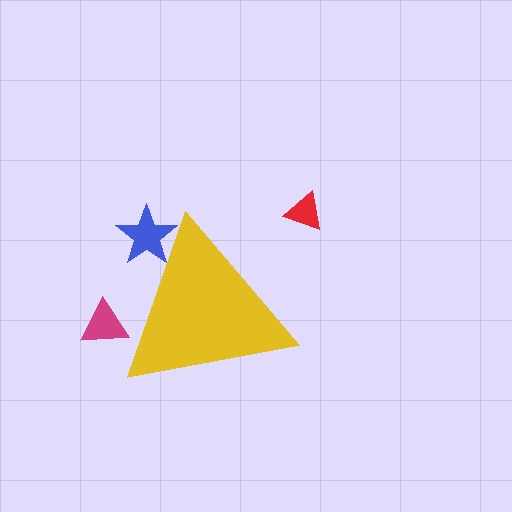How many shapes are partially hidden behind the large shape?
2 shapes are partially hidden.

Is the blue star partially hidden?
Yes, the blue star is partially hidden behind the yellow triangle.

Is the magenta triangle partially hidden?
Yes, the magenta triangle is partially hidden behind the yellow triangle.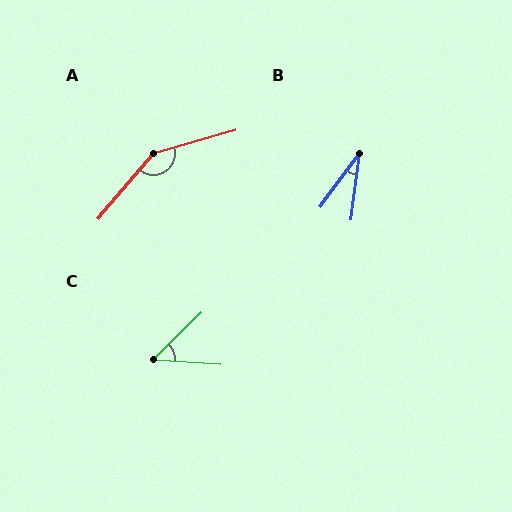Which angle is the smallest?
B, at approximately 29 degrees.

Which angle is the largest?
A, at approximately 146 degrees.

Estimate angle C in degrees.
Approximately 49 degrees.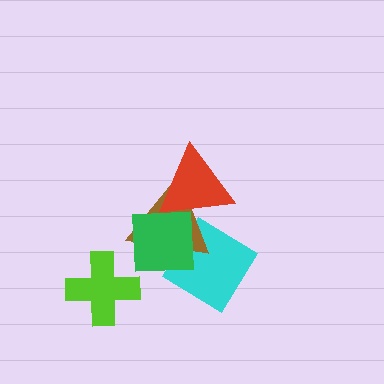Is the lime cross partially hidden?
No, no other shape covers it.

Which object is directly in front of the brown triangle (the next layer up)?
The red triangle is directly in front of the brown triangle.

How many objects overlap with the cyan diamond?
3 objects overlap with the cyan diamond.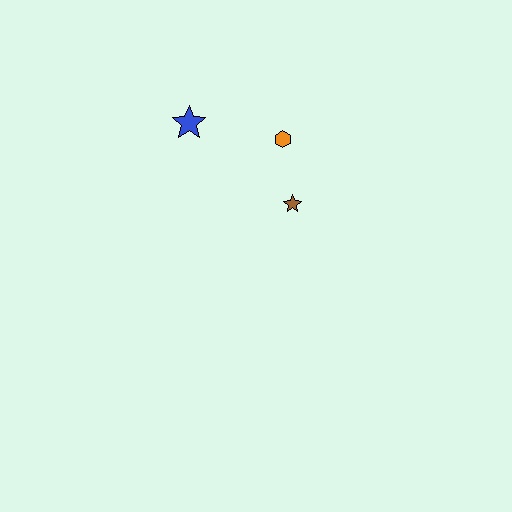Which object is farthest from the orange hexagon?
The blue star is farthest from the orange hexagon.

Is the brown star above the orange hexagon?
No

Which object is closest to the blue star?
The orange hexagon is closest to the blue star.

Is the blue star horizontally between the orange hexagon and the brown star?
No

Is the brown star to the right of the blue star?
Yes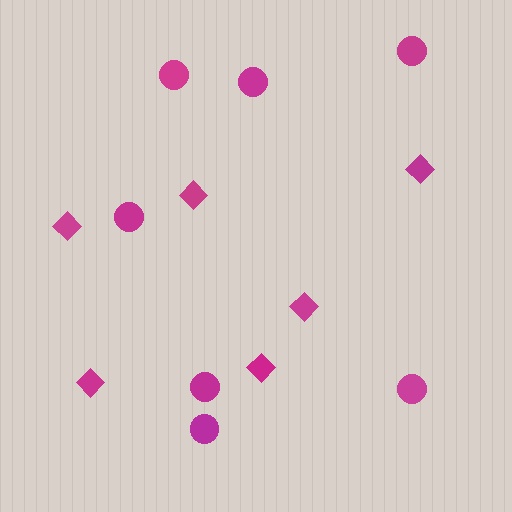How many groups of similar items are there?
There are 2 groups: one group of circles (7) and one group of diamonds (6).